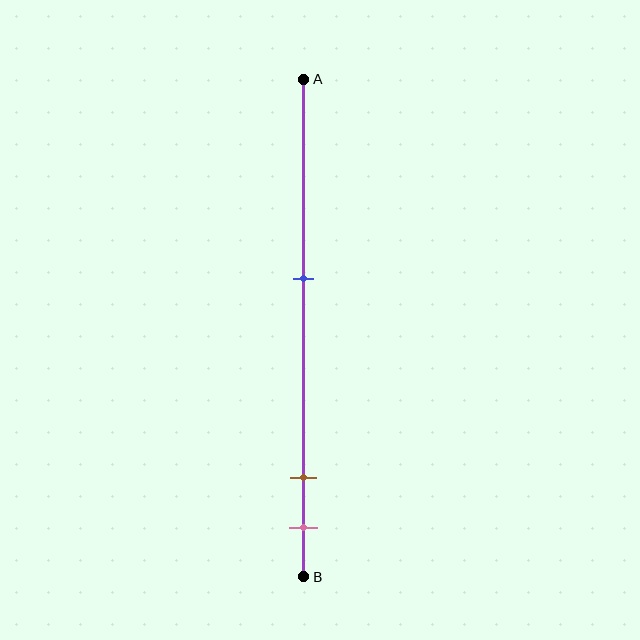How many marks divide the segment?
There are 3 marks dividing the segment.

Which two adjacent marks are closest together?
The brown and pink marks are the closest adjacent pair.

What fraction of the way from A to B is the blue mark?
The blue mark is approximately 40% (0.4) of the way from A to B.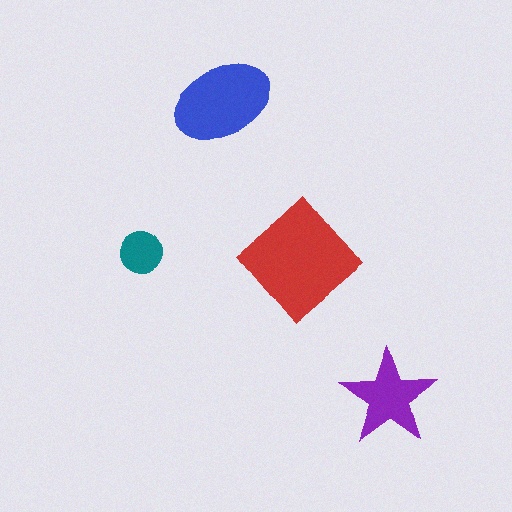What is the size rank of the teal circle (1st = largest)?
4th.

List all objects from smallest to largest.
The teal circle, the purple star, the blue ellipse, the red diamond.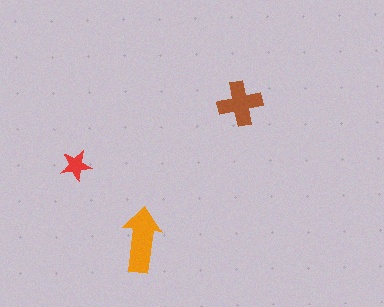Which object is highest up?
The brown cross is topmost.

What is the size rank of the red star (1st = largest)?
3rd.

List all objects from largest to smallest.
The orange arrow, the brown cross, the red star.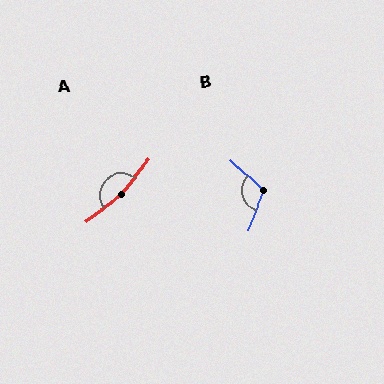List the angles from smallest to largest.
B (111°), A (165°).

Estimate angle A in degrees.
Approximately 165 degrees.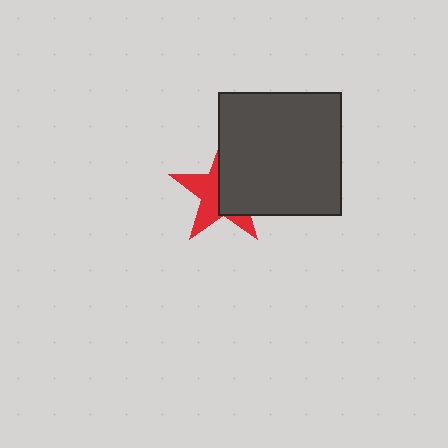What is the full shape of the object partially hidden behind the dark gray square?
The partially hidden object is a red star.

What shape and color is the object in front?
The object in front is a dark gray square.